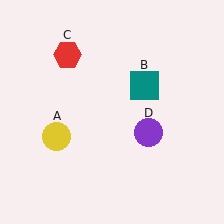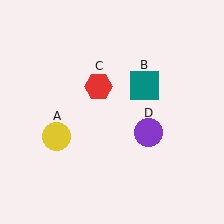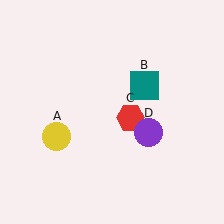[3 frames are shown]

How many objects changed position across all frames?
1 object changed position: red hexagon (object C).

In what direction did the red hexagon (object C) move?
The red hexagon (object C) moved down and to the right.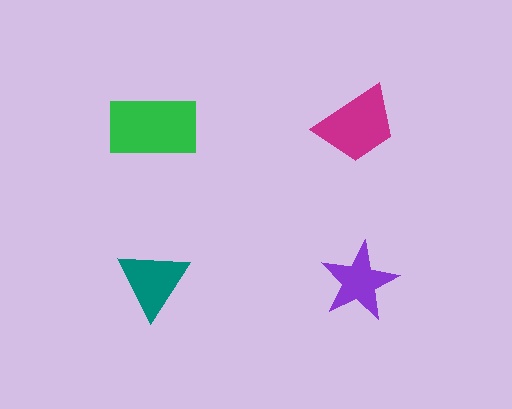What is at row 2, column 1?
A teal triangle.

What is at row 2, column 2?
A purple star.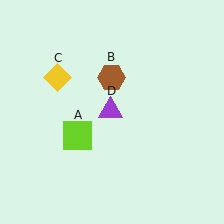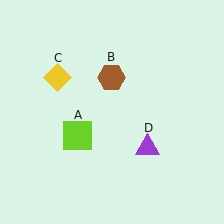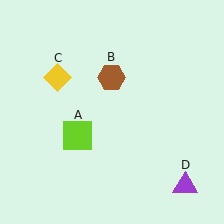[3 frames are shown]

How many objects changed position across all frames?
1 object changed position: purple triangle (object D).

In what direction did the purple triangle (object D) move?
The purple triangle (object D) moved down and to the right.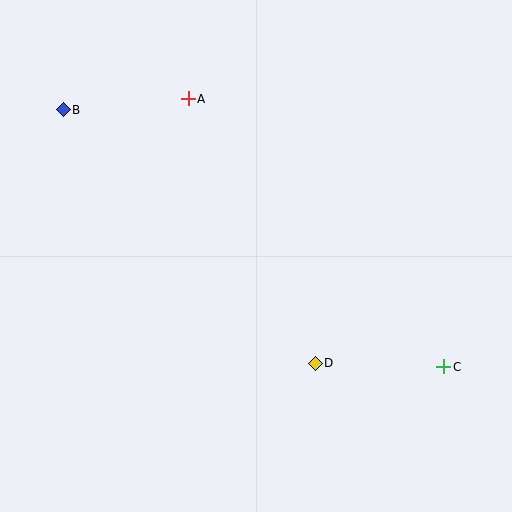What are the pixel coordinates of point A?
Point A is at (188, 99).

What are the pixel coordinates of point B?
Point B is at (63, 110).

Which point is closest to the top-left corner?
Point B is closest to the top-left corner.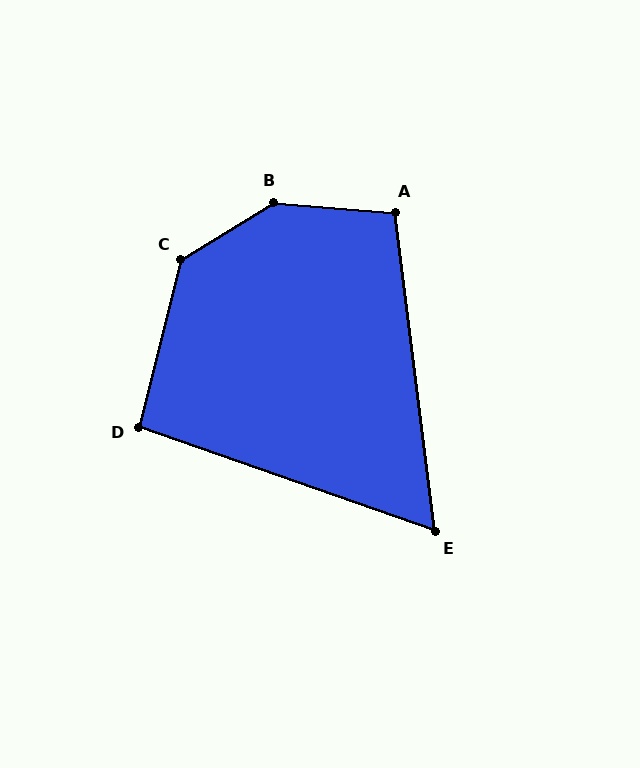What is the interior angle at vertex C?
Approximately 135 degrees (obtuse).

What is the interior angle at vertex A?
Approximately 102 degrees (obtuse).